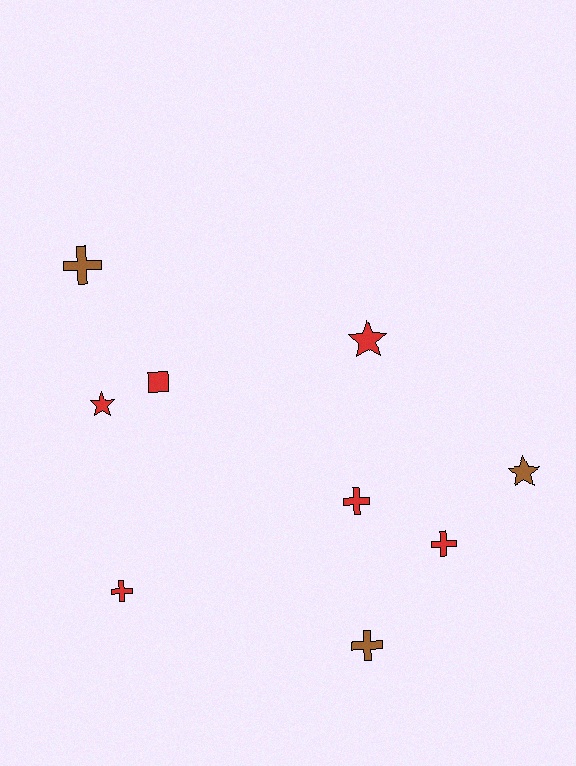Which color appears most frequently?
Red, with 6 objects.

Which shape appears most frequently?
Cross, with 5 objects.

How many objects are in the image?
There are 9 objects.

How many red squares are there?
There is 1 red square.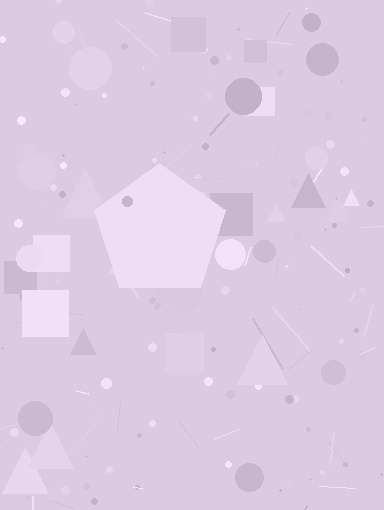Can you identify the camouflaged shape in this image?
The camouflaged shape is a pentagon.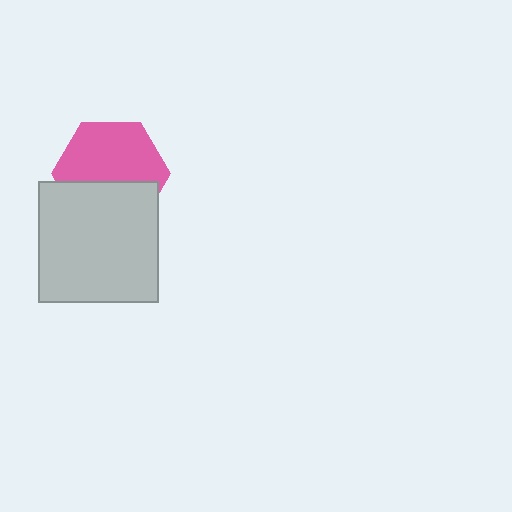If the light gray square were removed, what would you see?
You would see the complete pink hexagon.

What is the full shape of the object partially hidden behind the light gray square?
The partially hidden object is a pink hexagon.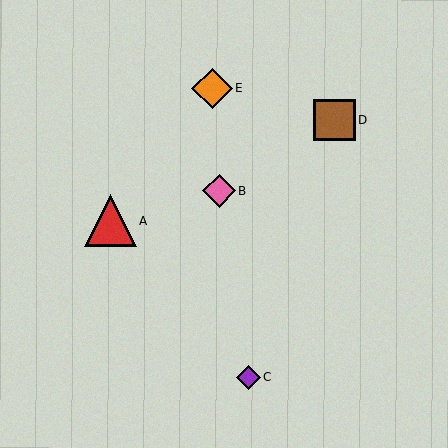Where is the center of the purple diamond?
The center of the purple diamond is at (248, 378).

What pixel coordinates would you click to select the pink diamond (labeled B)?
Click at (219, 191) to select the pink diamond B.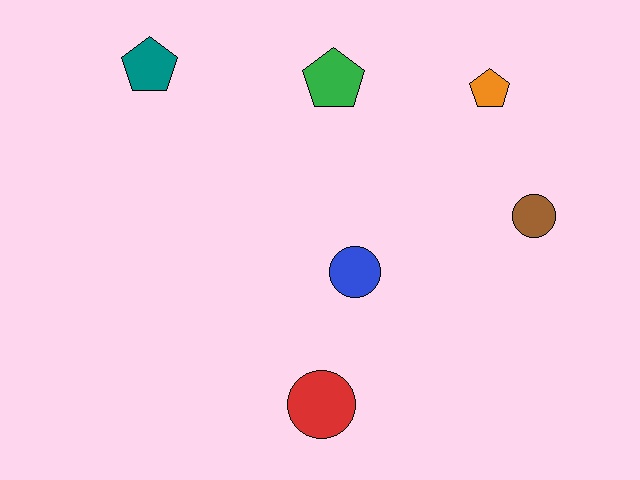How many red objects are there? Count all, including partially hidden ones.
There is 1 red object.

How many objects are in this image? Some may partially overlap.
There are 6 objects.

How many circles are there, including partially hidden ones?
There are 3 circles.